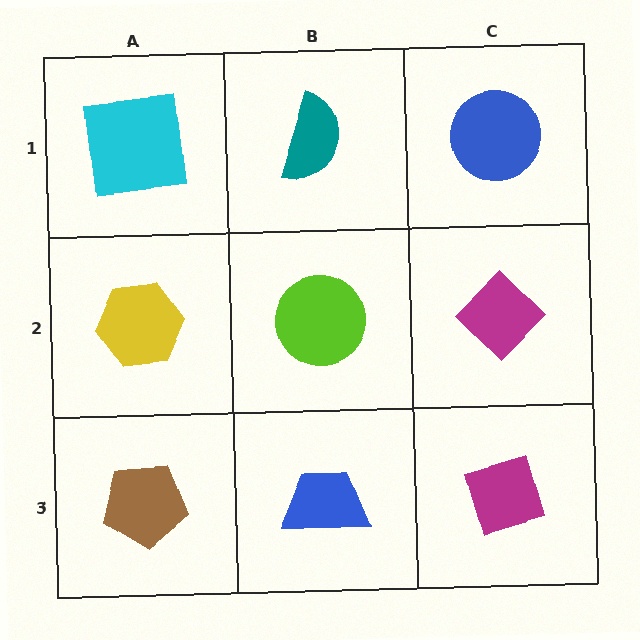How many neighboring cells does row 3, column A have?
2.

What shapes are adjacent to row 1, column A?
A yellow hexagon (row 2, column A), a teal semicircle (row 1, column B).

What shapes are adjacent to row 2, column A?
A cyan square (row 1, column A), a brown pentagon (row 3, column A), a lime circle (row 2, column B).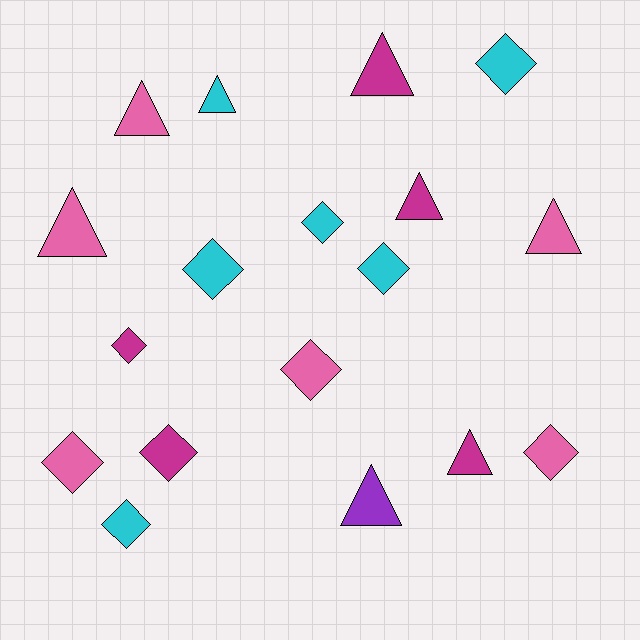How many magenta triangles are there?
There are 3 magenta triangles.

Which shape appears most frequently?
Diamond, with 10 objects.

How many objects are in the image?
There are 18 objects.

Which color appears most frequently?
Pink, with 6 objects.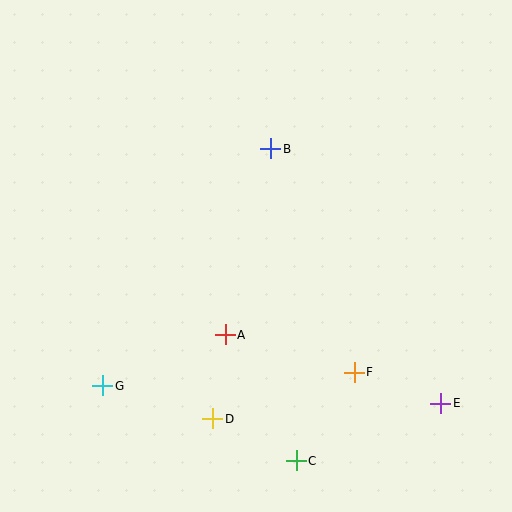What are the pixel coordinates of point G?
Point G is at (103, 386).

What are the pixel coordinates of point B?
Point B is at (271, 149).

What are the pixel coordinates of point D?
Point D is at (213, 419).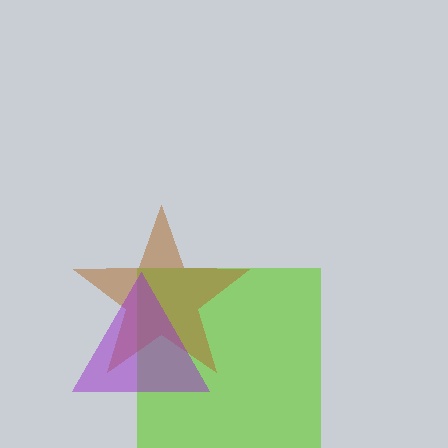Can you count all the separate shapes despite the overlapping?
Yes, there are 3 separate shapes.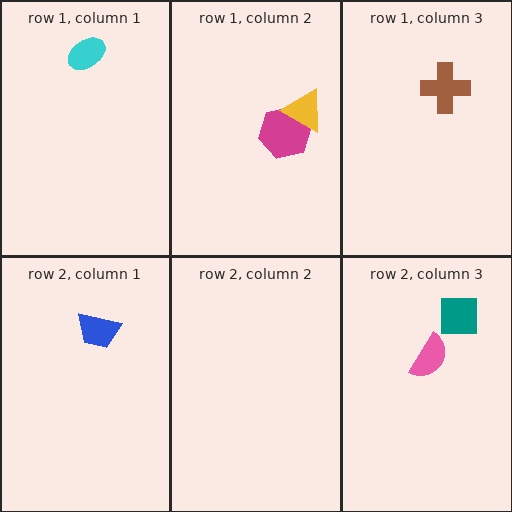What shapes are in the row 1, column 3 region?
The brown cross.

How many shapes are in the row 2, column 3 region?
2.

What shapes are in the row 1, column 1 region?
The cyan ellipse.